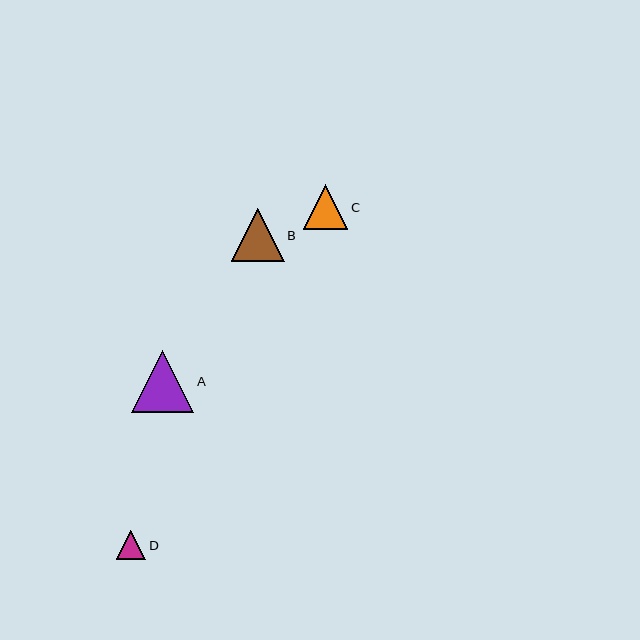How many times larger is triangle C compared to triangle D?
Triangle C is approximately 1.5 times the size of triangle D.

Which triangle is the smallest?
Triangle D is the smallest with a size of approximately 29 pixels.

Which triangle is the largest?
Triangle A is the largest with a size of approximately 62 pixels.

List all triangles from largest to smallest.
From largest to smallest: A, B, C, D.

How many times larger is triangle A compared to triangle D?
Triangle A is approximately 2.1 times the size of triangle D.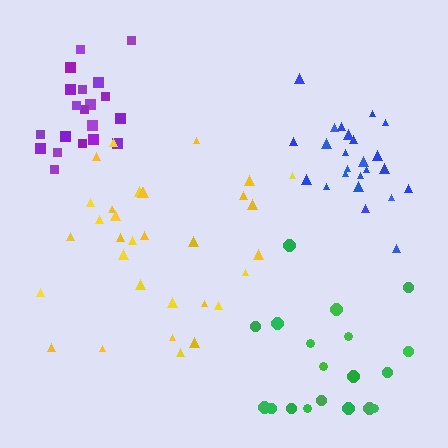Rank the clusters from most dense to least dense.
blue, purple, yellow, green.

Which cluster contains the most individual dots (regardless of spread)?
Yellow (33).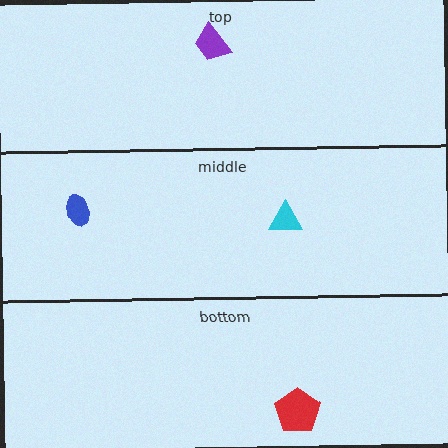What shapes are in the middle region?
The cyan triangle, the blue ellipse.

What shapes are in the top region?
The purple trapezoid.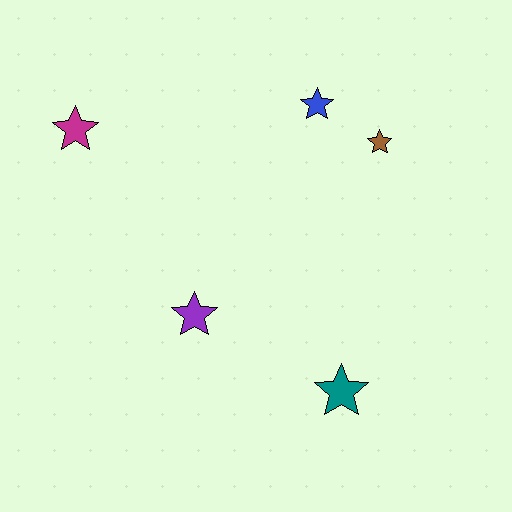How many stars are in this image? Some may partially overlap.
There are 5 stars.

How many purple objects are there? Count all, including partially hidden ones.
There is 1 purple object.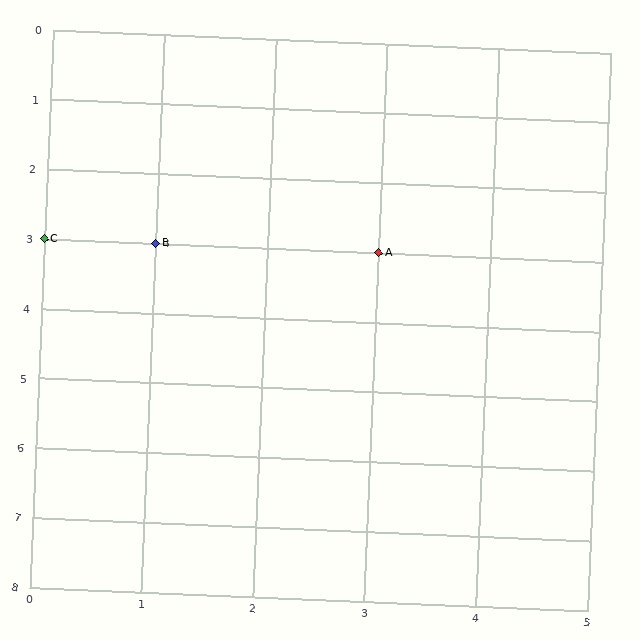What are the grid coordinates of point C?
Point C is at grid coordinates (0, 3).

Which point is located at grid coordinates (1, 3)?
Point B is at (1, 3).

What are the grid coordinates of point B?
Point B is at grid coordinates (1, 3).